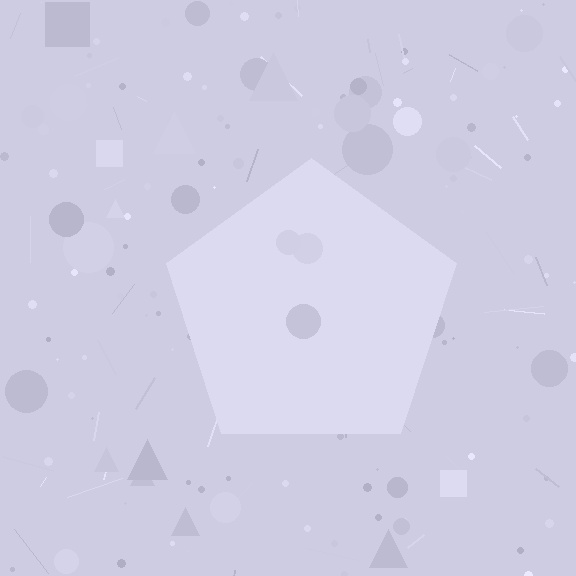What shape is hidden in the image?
A pentagon is hidden in the image.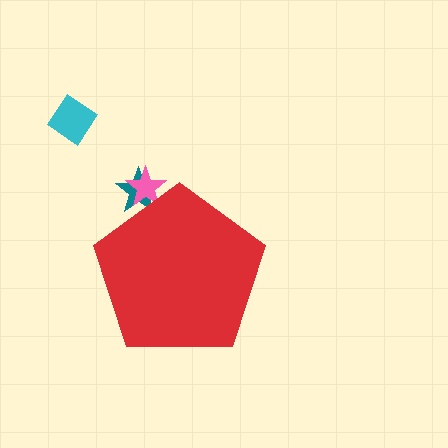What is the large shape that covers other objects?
A red pentagon.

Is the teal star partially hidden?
Yes, the teal star is partially hidden behind the red pentagon.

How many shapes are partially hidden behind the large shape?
2 shapes are partially hidden.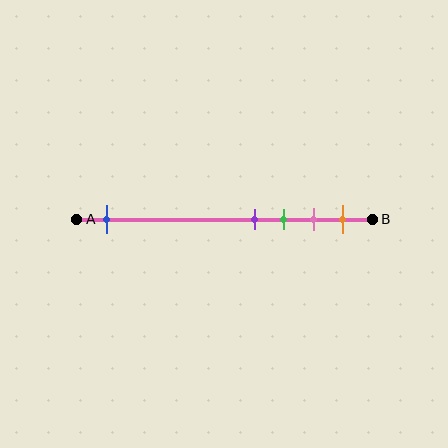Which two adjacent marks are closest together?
The purple and green marks are the closest adjacent pair.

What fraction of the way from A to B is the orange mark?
The orange mark is approximately 90% (0.9) of the way from A to B.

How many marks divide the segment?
There are 5 marks dividing the segment.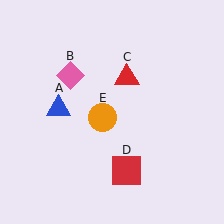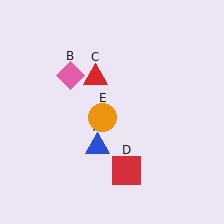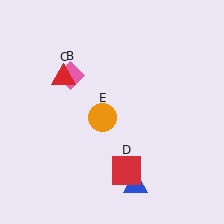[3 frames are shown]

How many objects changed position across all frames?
2 objects changed position: blue triangle (object A), red triangle (object C).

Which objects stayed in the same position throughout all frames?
Pink diamond (object B) and red square (object D) and orange circle (object E) remained stationary.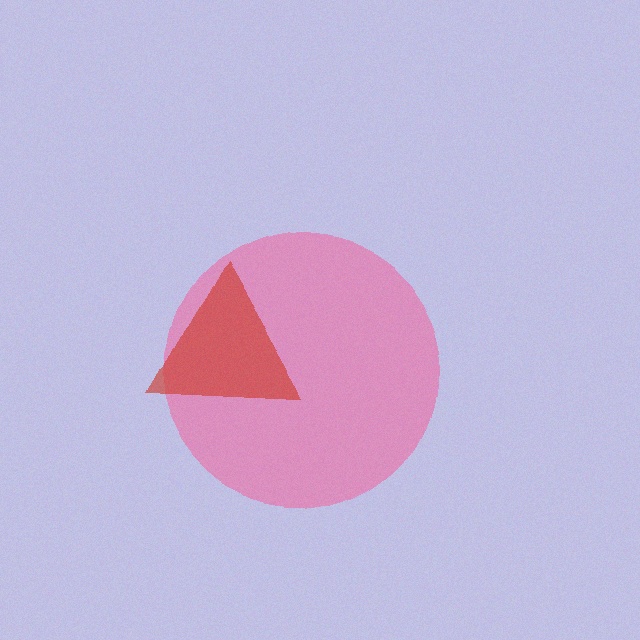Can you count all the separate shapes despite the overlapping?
Yes, there are 2 separate shapes.